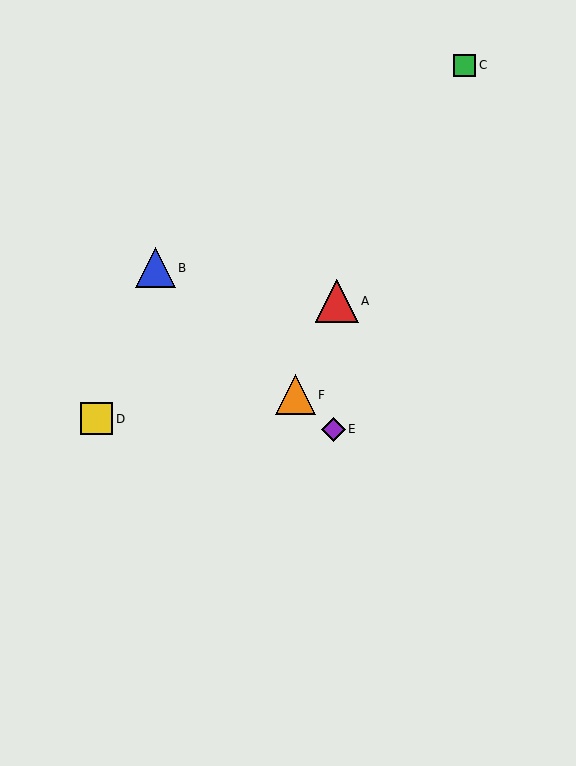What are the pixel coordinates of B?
Object B is at (155, 268).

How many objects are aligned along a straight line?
3 objects (B, E, F) are aligned along a straight line.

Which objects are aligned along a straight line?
Objects B, E, F are aligned along a straight line.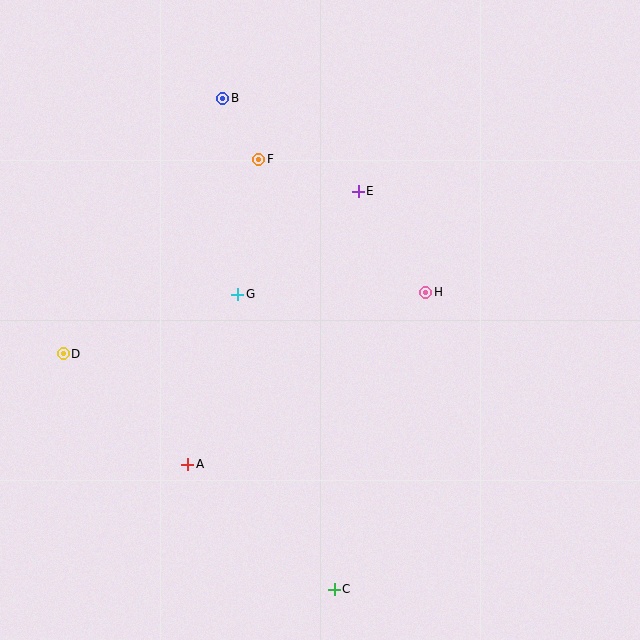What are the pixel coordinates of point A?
Point A is at (188, 464).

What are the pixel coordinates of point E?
Point E is at (358, 191).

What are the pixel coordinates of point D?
Point D is at (63, 354).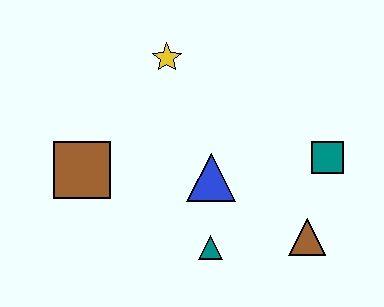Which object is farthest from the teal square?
The brown square is farthest from the teal square.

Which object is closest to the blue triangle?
The teal triangle is closest to the blue triangle.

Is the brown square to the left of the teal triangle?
Yes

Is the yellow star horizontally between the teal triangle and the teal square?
No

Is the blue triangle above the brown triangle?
Yes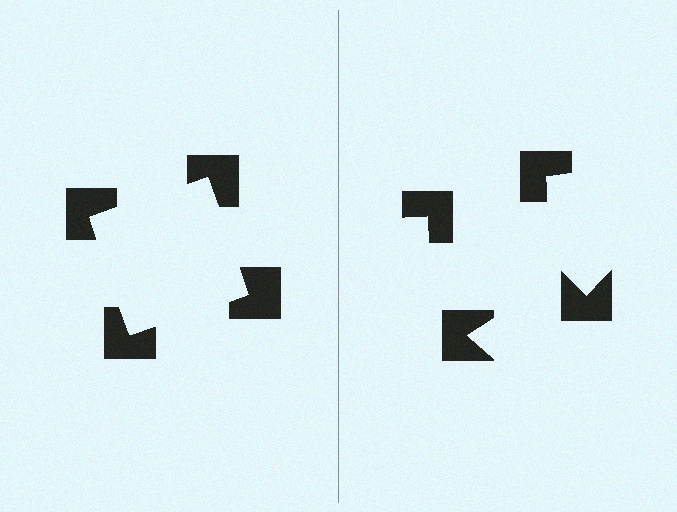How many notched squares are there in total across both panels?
8 — 4 on each side.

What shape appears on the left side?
An illusory square.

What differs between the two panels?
The notched squares are positioned identically on both sides; only the wedge orientations differ. On the left they align to a square; on the right they are misaligned.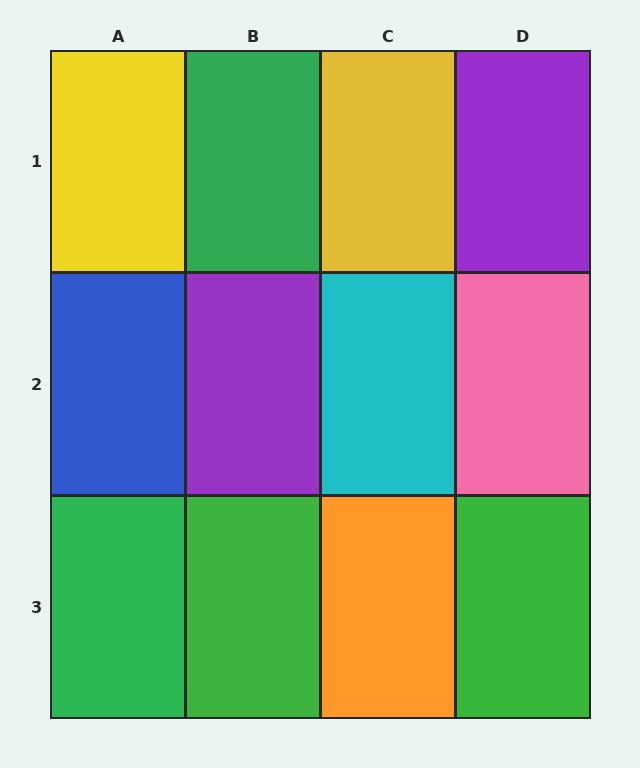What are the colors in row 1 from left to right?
Yellow, green, yellow, purple.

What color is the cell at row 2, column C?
Cyan.